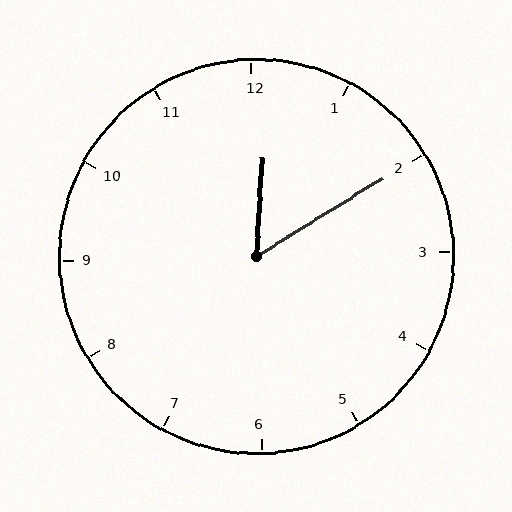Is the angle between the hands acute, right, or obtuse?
It is acute.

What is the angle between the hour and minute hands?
Approximately 55 degrees.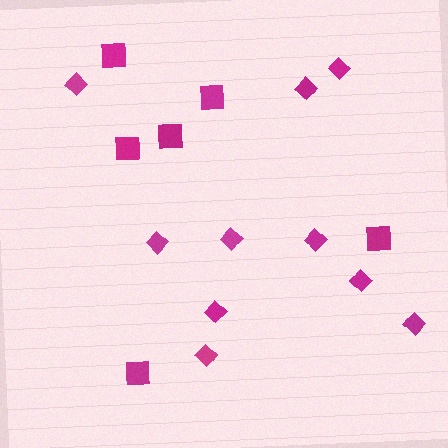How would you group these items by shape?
There are 2 groups: one group of diamonds (10) and one group of squares (6).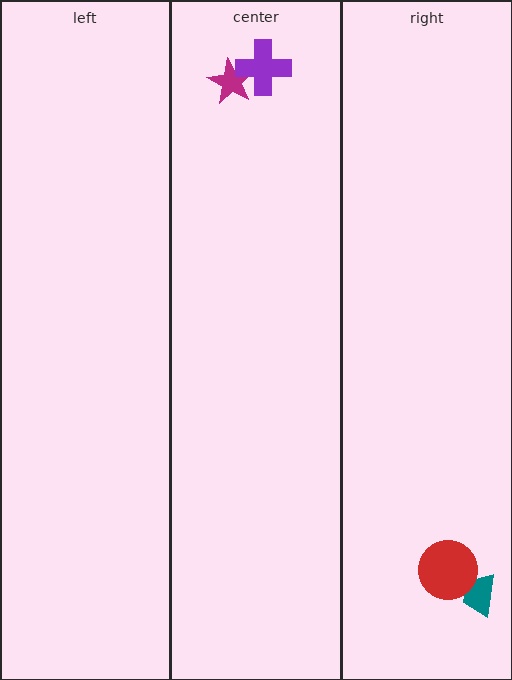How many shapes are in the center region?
2.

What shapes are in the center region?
The magenta star, the purple cross.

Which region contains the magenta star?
The center region.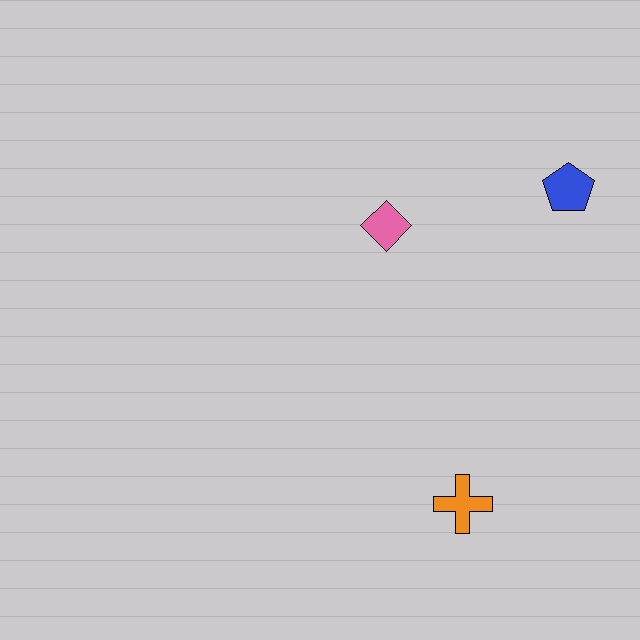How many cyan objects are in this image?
There are no cyan objects.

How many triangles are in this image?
There are no triangles.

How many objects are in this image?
There are 3 objects.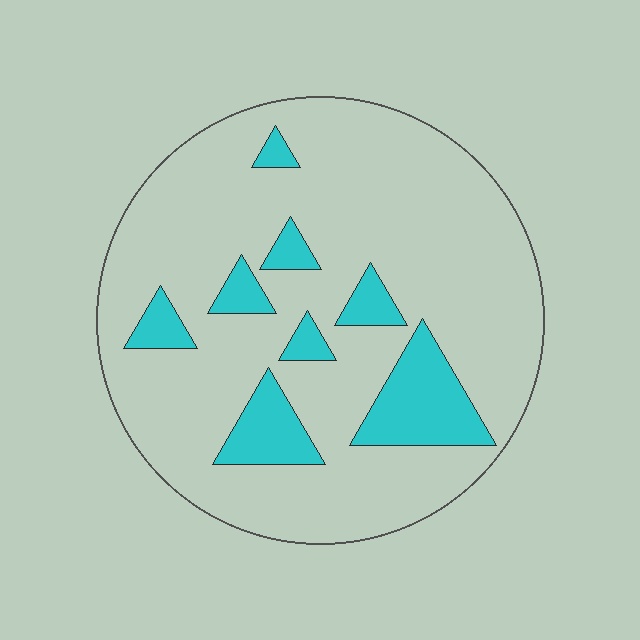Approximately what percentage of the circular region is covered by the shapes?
Approximately 15%.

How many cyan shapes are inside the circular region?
8.